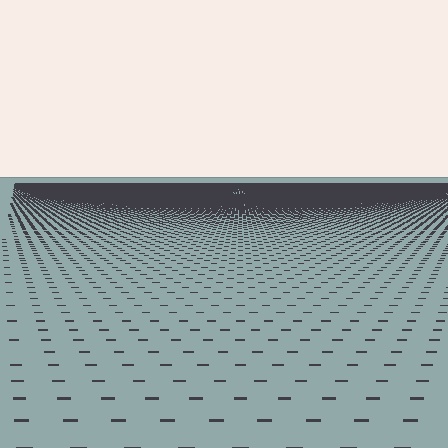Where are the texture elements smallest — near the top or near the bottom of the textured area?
Near the top.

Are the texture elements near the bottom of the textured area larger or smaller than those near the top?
Larger. Near the bottom, elements are closer to the viewer and appear at a bigger on-screen size.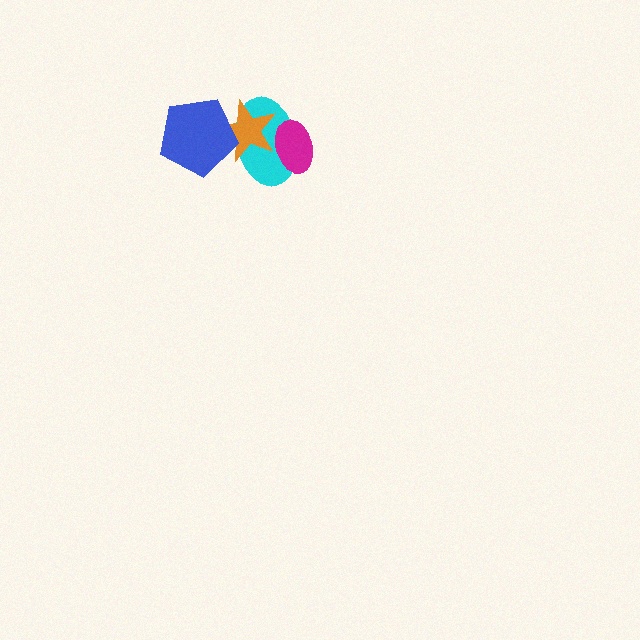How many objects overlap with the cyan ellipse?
3 objects overlap with the cyan ellipse.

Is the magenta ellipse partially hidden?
No, no other shape covers it.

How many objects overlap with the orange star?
3 objects overlap with the orange star.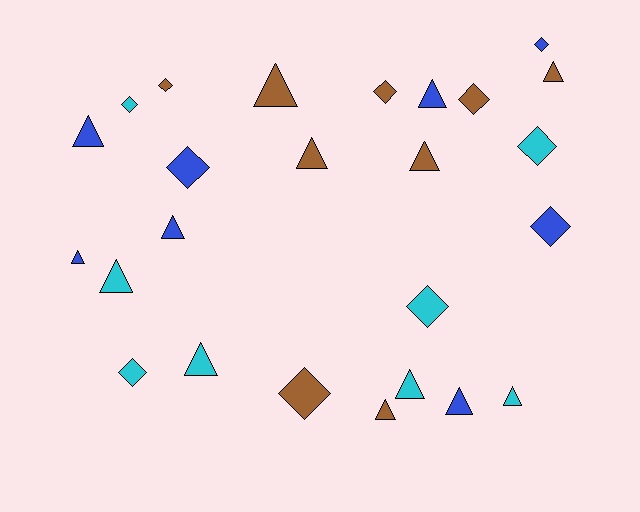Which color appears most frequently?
Brown, with 9 objects.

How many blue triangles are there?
There are 5 blue triangles.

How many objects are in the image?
There are 25 objects.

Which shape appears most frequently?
Triangle, with 14 objects.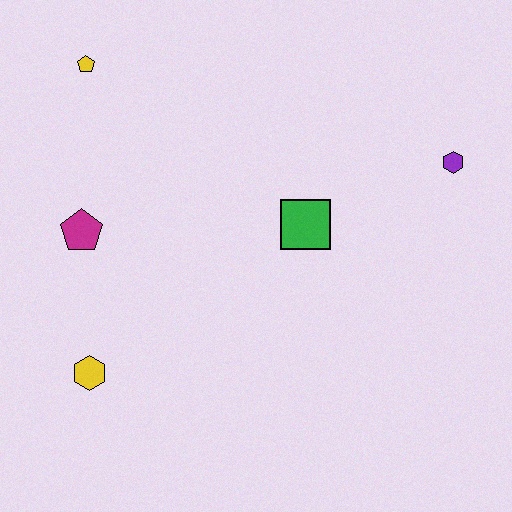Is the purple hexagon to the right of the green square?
Yes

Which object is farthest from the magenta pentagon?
The purple hexagon is farthest from the magenta pentagon.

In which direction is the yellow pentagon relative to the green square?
The yellow pentagon is to the left of the green square.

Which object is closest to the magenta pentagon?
The yellow hexagon is closest to the magenta pentagon.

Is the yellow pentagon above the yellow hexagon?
Yes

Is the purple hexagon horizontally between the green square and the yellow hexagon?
No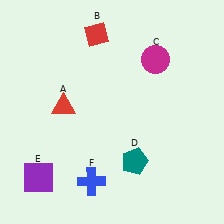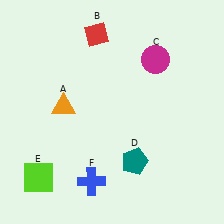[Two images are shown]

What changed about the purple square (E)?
In Image 1, E is purple. In Image 2, it changed to lime.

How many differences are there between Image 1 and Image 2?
There are 2 differences between the two images.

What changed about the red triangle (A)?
In Image 1, A is red. In Image 2, it changed to orange.